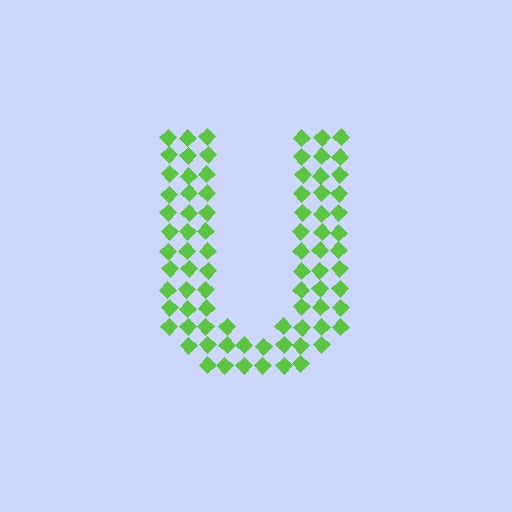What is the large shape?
The large shape is the letter U.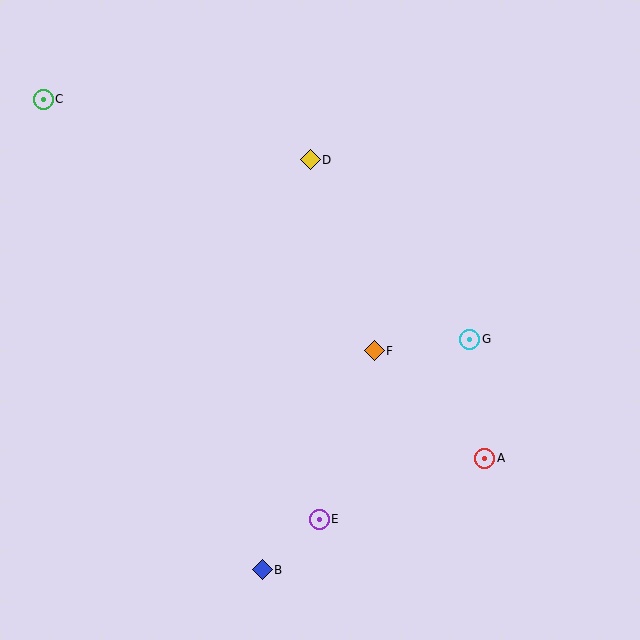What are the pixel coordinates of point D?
Point D is at (310, 160).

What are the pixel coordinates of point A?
Point A is at (485, 458).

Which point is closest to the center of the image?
Point F at (374, 351) is closest to the center.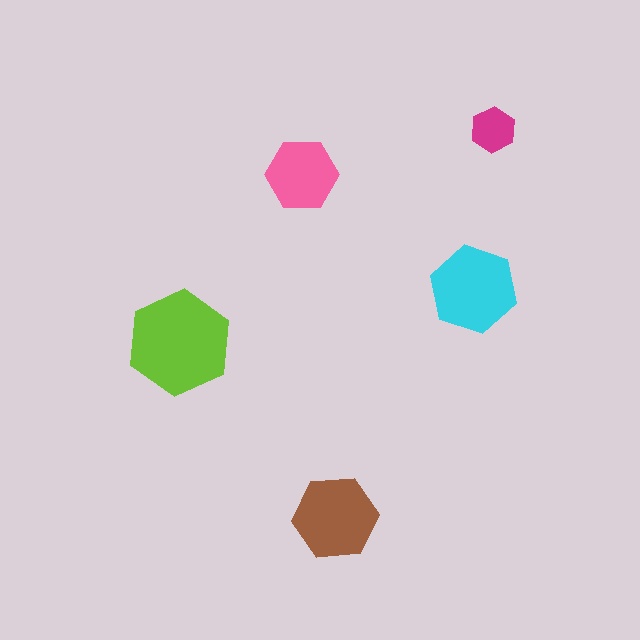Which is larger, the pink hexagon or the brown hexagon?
The brown one.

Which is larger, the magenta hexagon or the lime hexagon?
The lime one.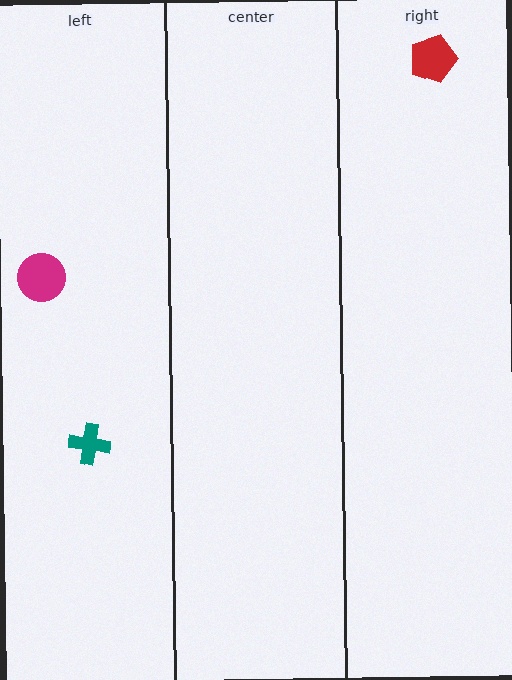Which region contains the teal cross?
The left region.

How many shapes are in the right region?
1.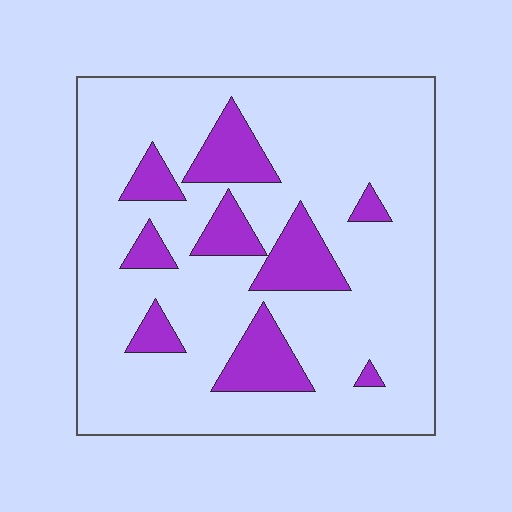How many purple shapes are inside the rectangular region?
9.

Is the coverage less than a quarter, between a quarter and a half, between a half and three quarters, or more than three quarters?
Less than a quarter.